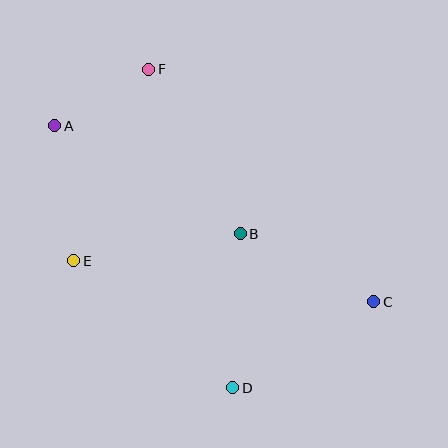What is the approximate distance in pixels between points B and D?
The distance between B and D is approximately 154 pixels.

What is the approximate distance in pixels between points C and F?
The distance between C and F is approximately 323 pixels.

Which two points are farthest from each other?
Points A and C are farthest from each other.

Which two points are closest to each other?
Points A and F are closest to each other.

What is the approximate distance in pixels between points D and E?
The distance between D and E is approximately 203 pixels.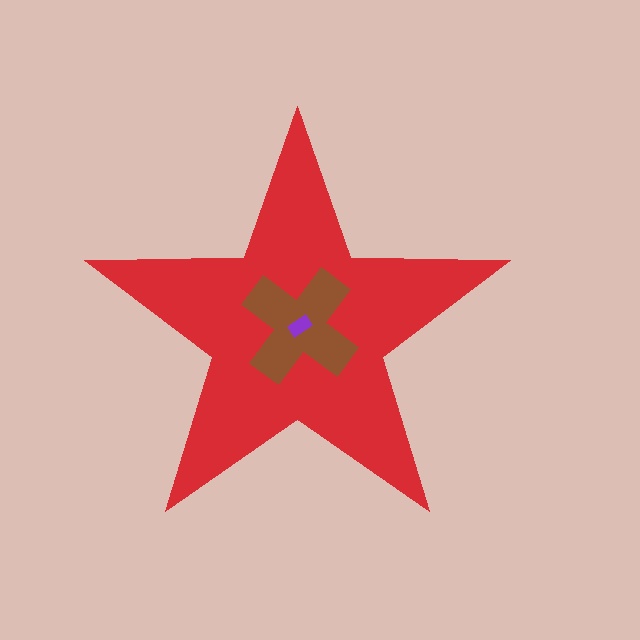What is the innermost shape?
The purple rectangle.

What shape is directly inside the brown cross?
The purple rectangle.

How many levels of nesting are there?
3.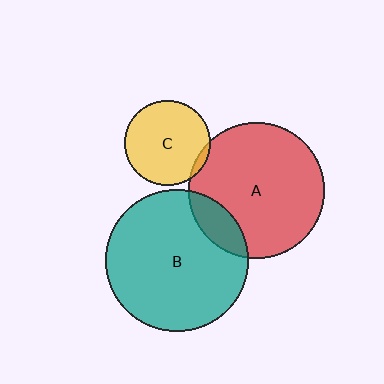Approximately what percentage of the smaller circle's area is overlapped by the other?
Approximately 5%.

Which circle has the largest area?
Circle B (teal).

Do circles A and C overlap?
Yes.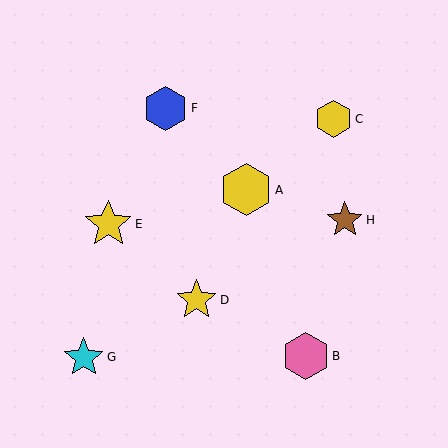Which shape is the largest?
The yellow hexagon (labeled A) is the largest.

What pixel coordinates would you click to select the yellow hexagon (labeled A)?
Click at (246, 190) to select the yellow hexagon A.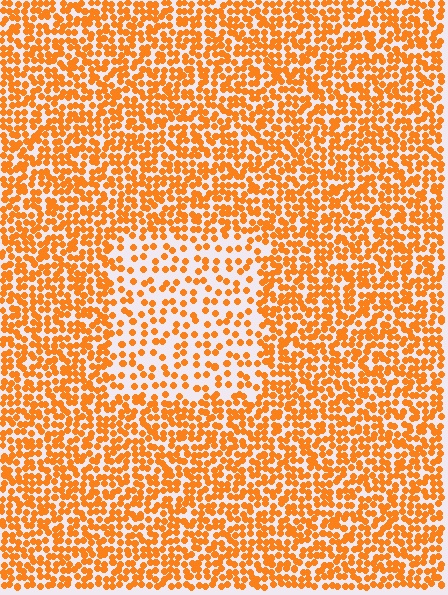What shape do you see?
I see a rectangle.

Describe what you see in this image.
The image contains small orange elements arranged at two different densities. A rectangle-shaped region is visible where the elements are less densely packed than the surrounding area.